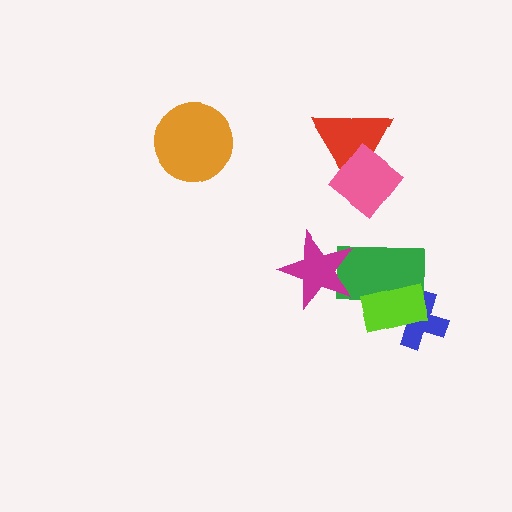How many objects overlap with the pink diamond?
1 object overlaps with the pink diamond.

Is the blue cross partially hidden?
Yes, it is partially covered by another shape.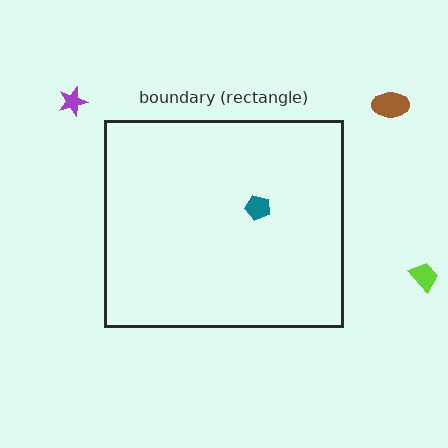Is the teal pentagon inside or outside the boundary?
Inside.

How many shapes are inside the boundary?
1 inside, 3 outside.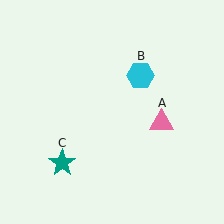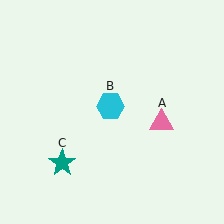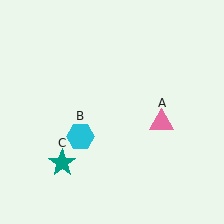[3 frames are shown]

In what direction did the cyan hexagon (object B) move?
The cyan hexagon (object B) moved down and to the left.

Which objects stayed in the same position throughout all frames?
Pink triangle (object A) and teal star (object C) remained stationary.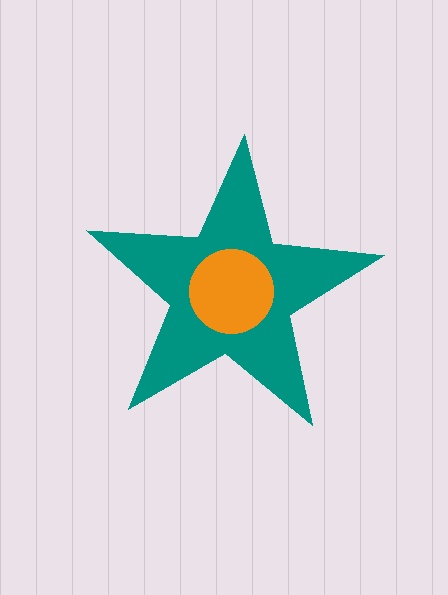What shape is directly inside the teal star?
The orange circle.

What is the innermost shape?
The orange circle.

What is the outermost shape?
The teal star.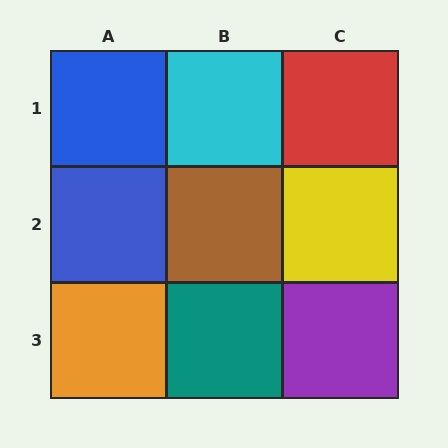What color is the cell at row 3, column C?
Purple.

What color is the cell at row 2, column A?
Blue.